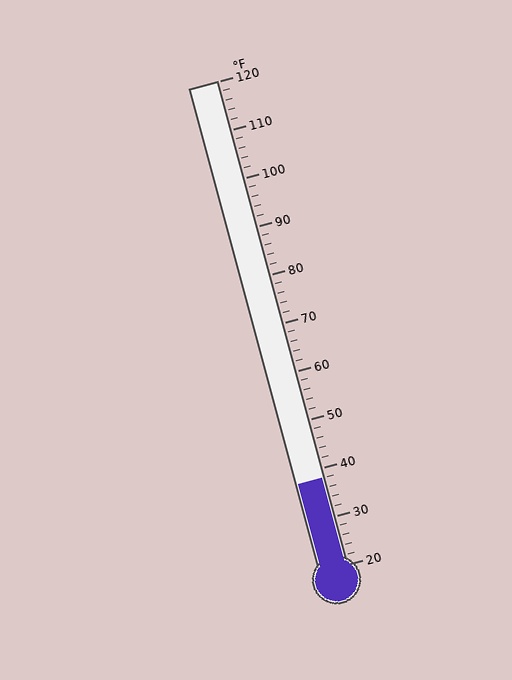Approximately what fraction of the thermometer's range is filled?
The thermometer is filled to approximately 20% of its range.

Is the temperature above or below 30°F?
The temperature is above 30°F.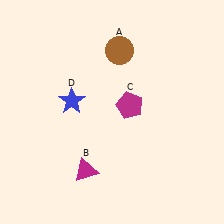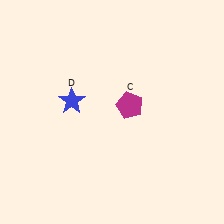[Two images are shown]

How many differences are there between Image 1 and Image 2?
There are 2 differences between the two images.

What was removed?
The magenta triangle (B), the brown circle (A) were removed in Image 2.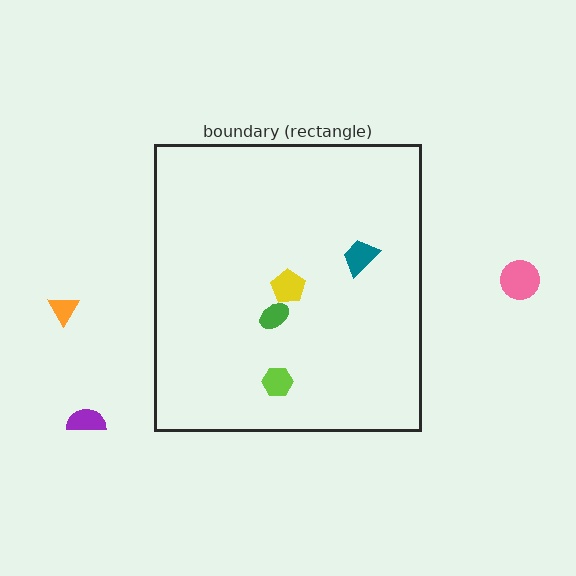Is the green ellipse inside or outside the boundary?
Inside.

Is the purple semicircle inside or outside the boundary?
Outside.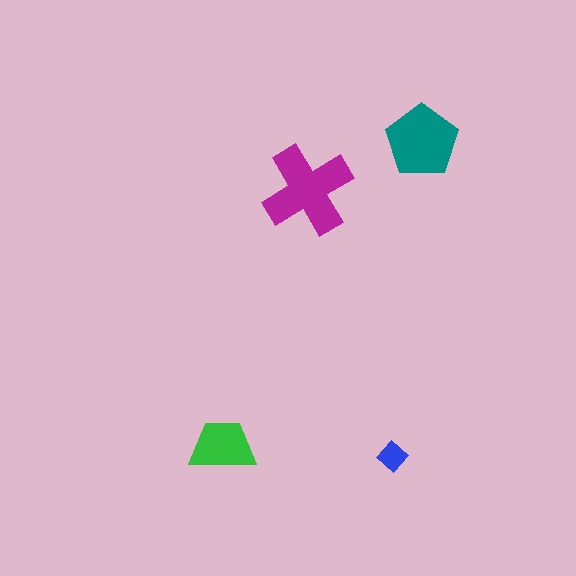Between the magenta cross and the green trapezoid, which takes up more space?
The magenta cross.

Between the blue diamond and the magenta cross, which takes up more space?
The magenta cross.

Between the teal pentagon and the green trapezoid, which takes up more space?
The teal pentagon.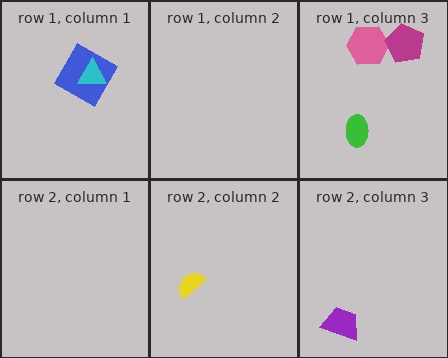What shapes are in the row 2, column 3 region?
The purple trapezoid.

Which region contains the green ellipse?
The row 1, column 3 region.